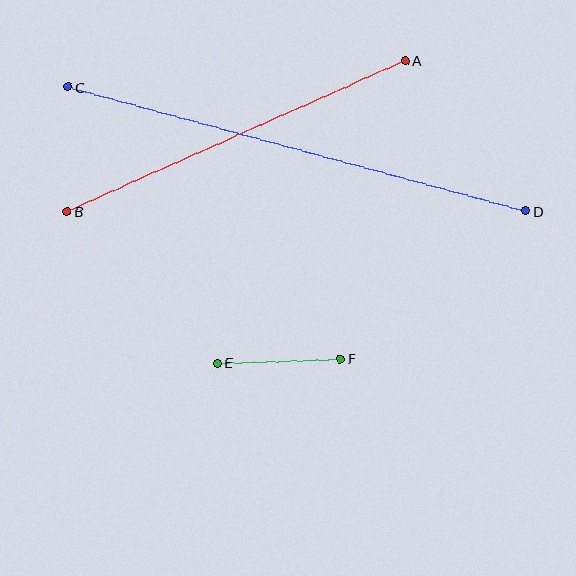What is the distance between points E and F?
The distance is approximately 123 pixels.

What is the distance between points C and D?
The distance is approximately 474 pixels.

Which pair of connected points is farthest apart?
Points C and D are farthest apart.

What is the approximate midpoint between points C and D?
The midpoint is at approximately (297, 149) pixels.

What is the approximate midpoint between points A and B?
The midpoint is at approximately (236, 136) pixels.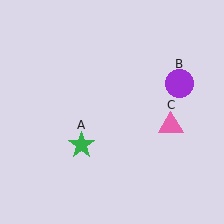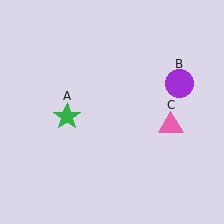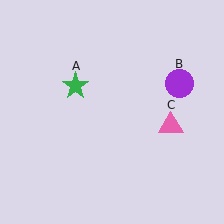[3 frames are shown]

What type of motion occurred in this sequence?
The green star (object A) rotated clockwise around the center of the scene.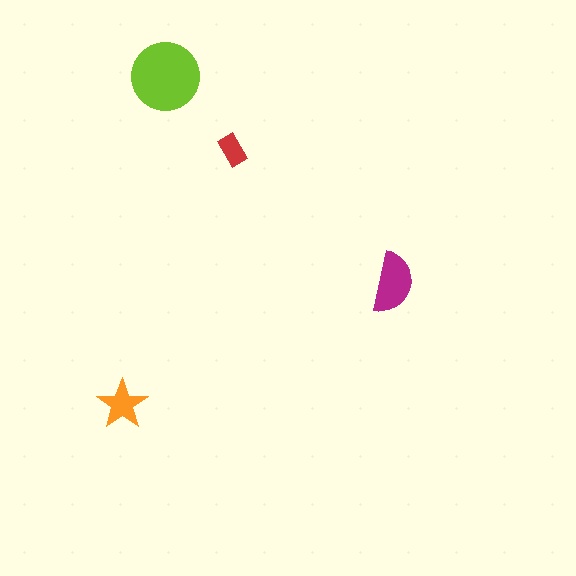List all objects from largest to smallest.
The lime circle, the magenta semicircle, the orange star, the red rectangle.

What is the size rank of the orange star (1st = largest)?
3rd.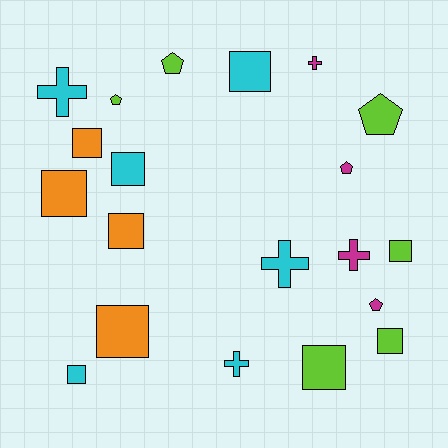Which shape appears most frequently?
Square, with 10 objects.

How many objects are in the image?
There are 20 objects.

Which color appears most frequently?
Lime, with 6 objects.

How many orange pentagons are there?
There are no orange pentagons.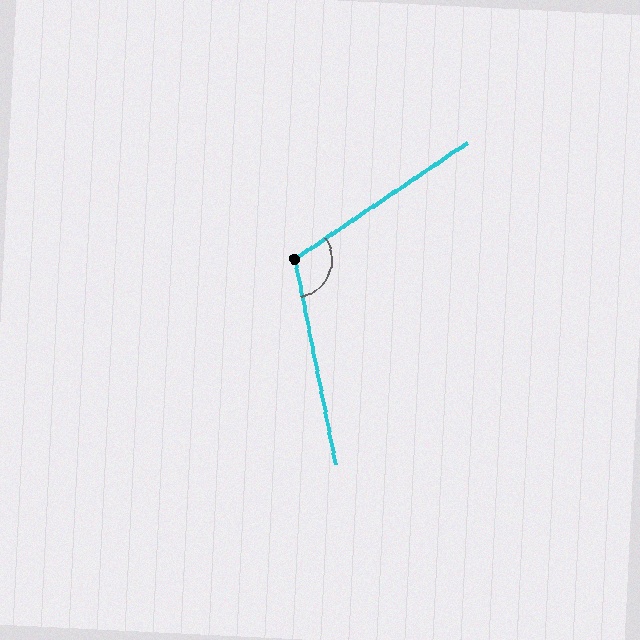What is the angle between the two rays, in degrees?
Approximately 113 degrees.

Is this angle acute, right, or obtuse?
It is obtuse.